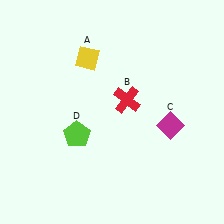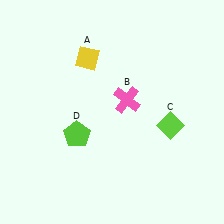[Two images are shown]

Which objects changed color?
B changed from red to pink. C changed from magenta to lime.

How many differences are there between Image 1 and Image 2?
There are 2 differences between the two images.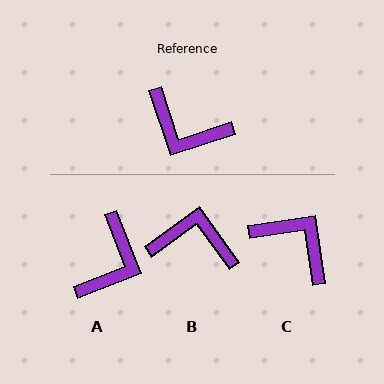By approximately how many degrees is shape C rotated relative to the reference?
Approximately 171 degrees counter-clockwise.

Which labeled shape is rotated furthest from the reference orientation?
C, about 171 degrees away.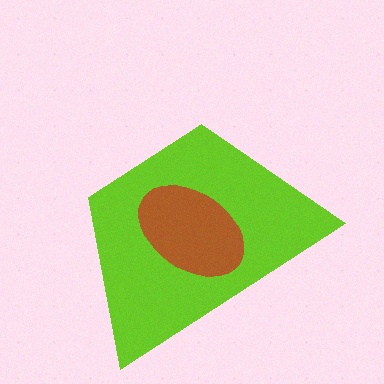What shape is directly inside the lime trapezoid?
The brown ellipse.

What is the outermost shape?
The lime trapezoid.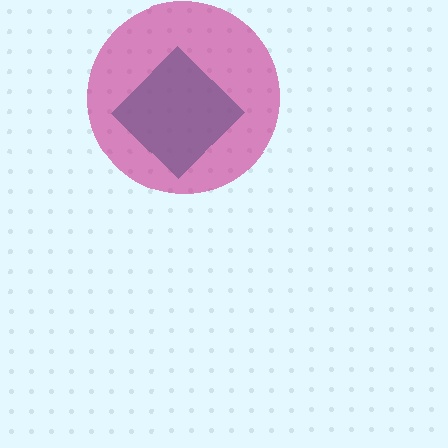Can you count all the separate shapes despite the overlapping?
Yes, there are 2 separate shapes.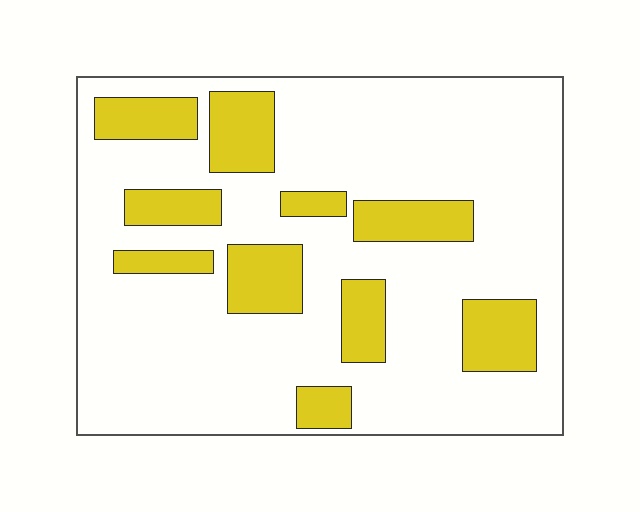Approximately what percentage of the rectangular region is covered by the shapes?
Approximately 25%.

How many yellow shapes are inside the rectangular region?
10.